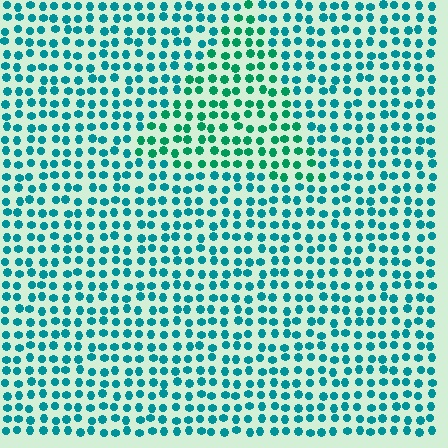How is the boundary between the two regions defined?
The boundary is defined purely by a slight shift in hue (about 27 degrees). Spacing, size, and orientation are identical on both sides.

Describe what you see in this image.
The image is filled with small teal elements in a uniform arrangement. A triangle-shaped region is visible where the elements are tinted to a slightly different hue, forming a subtle color boundary.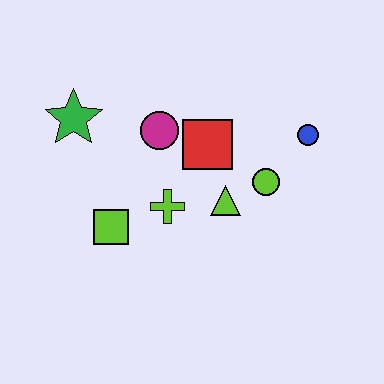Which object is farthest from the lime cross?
The blue circle is farthest from the lime cross.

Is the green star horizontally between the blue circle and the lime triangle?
No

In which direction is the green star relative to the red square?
The green star is to the left of the red square.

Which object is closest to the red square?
The magenta circle is closest to the red square.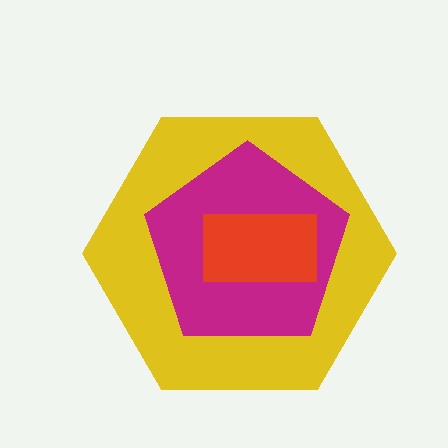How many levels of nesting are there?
3.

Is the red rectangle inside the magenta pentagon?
Yes.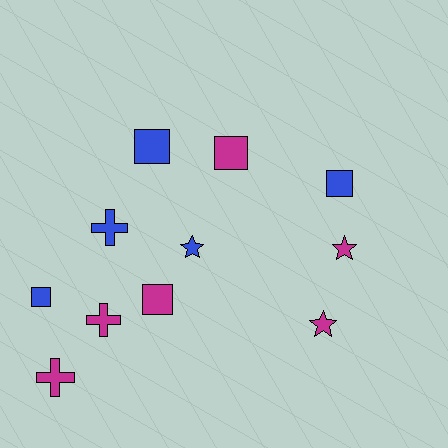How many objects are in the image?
There are 11 objects.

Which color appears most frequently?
Magenta, with 6 objects.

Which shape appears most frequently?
Square, with 5 objects.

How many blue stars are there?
There is 1 blue star.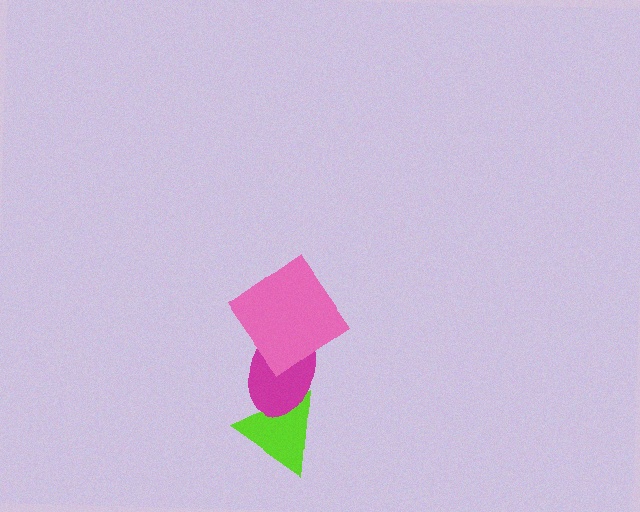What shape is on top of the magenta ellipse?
The pink diamond is on top of the magenta ellipse.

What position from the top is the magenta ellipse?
The magenta ellipse is 2nd from the top.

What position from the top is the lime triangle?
The lime triangle is 3rd from the top.